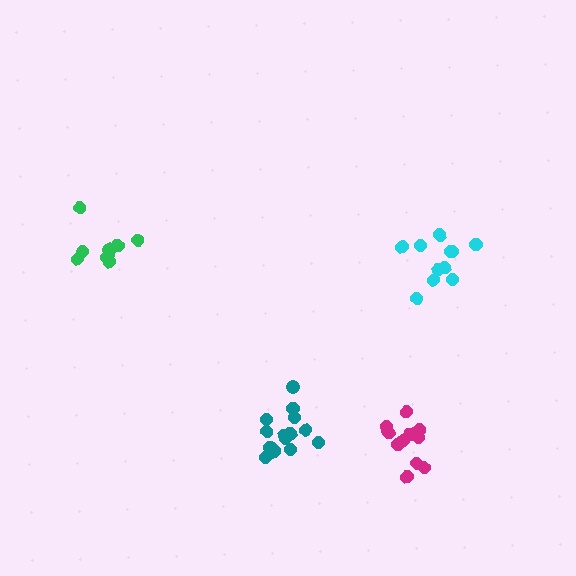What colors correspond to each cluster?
The clusters are colored: cyan, teal, magenta, green.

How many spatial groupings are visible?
There are 4 spatial groupings.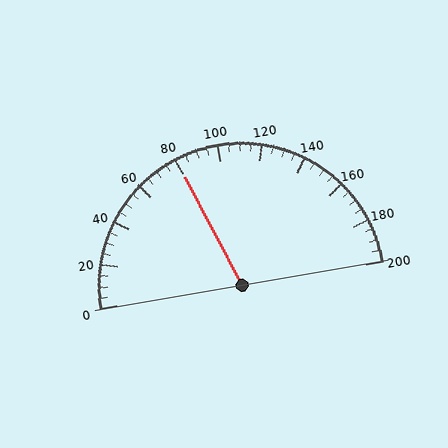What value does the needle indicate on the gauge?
The needle indicates approximately 80.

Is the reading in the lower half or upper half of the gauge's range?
The reading is in the lower half of the range (0 to 200).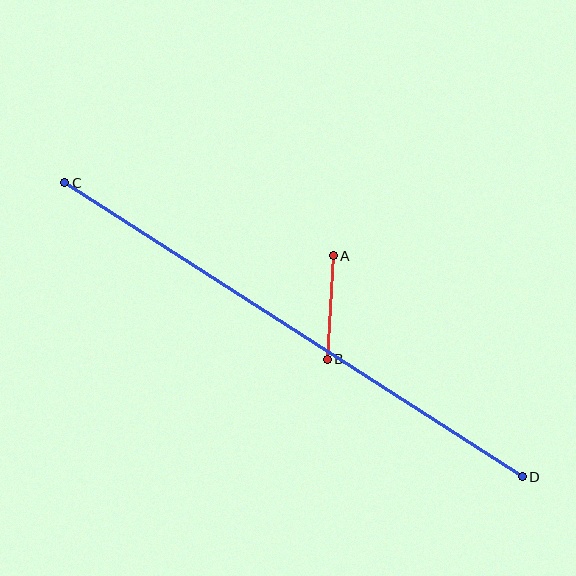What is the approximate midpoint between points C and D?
The midpoint is at approximately (294, 330) pixels.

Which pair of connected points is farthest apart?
Points C and D are farthest apart.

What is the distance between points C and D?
The distance is approximately 544 pixels.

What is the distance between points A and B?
The distance is approximately 104 pixels.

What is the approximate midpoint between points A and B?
The midpoint is at approximately (330, 307) pixels.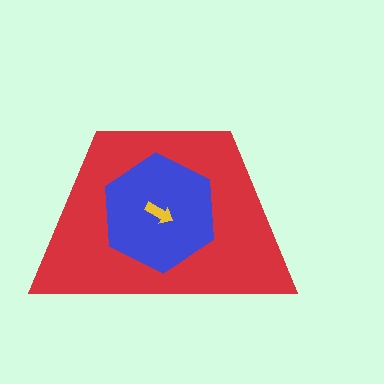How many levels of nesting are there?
3.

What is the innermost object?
The yellow arrow.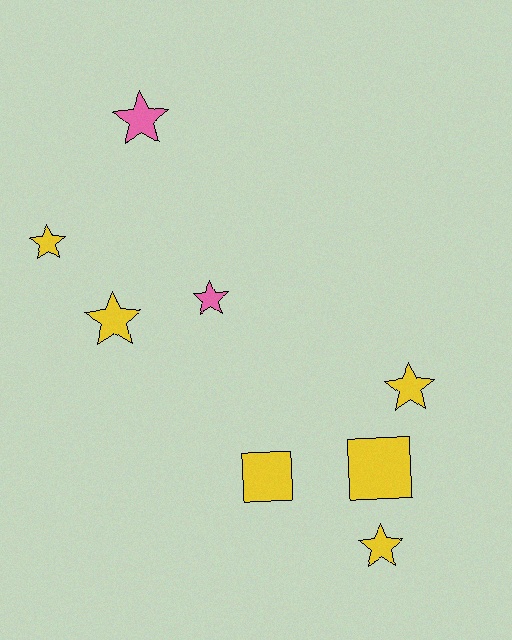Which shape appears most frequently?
Star, with 6 objects.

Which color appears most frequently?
Yellow, with 6 objects.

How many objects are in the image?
There are 8 objects.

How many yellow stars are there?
There are 4 yellow stars.